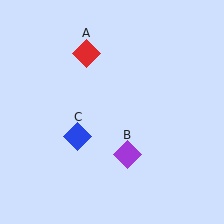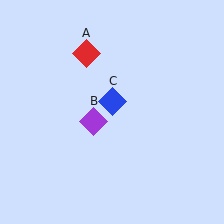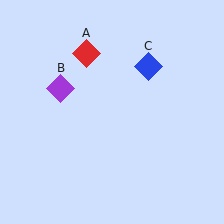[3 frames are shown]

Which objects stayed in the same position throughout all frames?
Red diamond (object A) remained stationary.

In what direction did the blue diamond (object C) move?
The blue diamond (object C) moved up and to the right.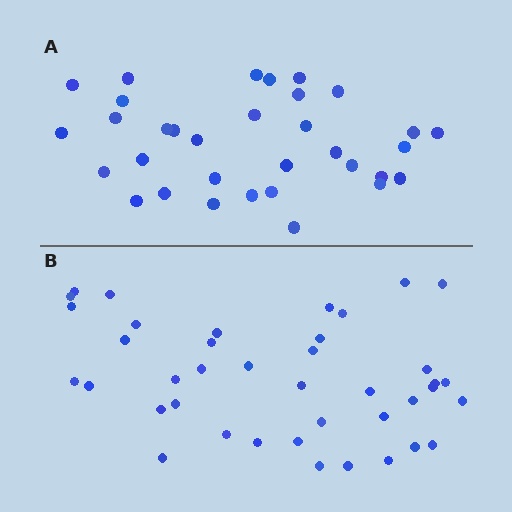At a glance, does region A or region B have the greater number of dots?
Region B (the bottom region) has more dots.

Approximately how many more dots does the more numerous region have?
Region B has roughly 8 or so more dots than region A.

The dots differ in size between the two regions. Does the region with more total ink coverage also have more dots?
No. Region A has more total ink coverage because its dots are larger, but region B actually contains more individual dots. Total area can be misleading — the number of items is what matters here.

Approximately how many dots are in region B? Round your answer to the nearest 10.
About 40 dots.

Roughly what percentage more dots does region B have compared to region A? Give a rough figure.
About 20% more.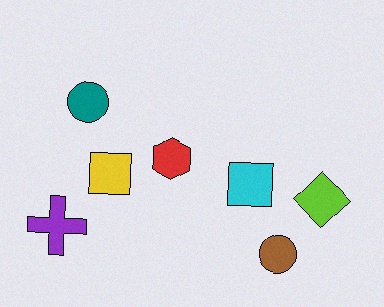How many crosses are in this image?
There is 1 cross.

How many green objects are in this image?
There are no green objects.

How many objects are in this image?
There are 7 objects.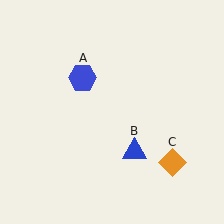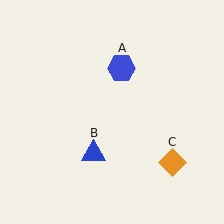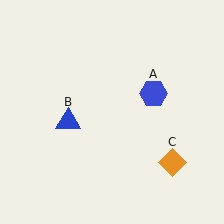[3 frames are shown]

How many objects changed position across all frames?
2 objects changed position: blue hexagon (object A), blue triangle (object B).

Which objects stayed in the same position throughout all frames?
Orange diamond (object C) remained stationary.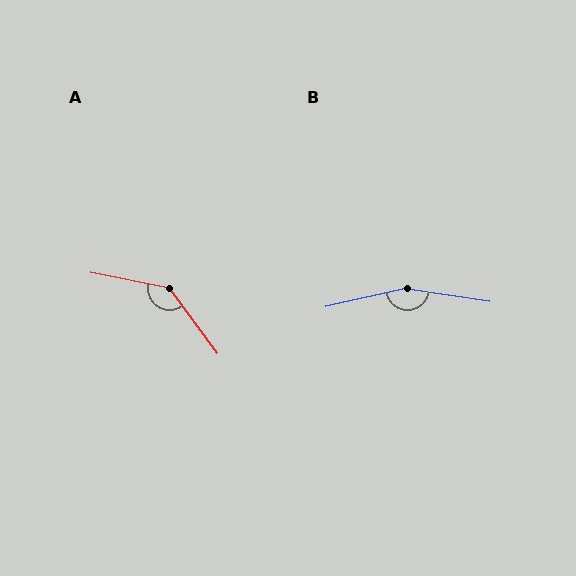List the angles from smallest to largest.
A (138°), B (158°).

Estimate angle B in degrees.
Approximately 158 degrees.